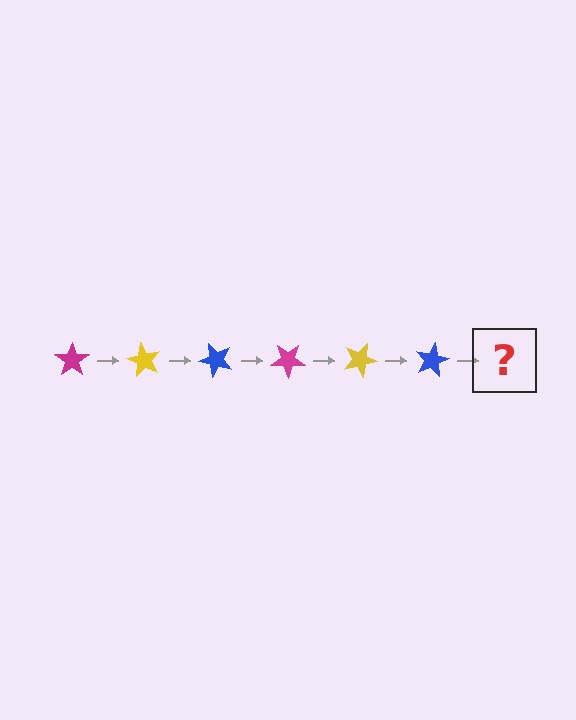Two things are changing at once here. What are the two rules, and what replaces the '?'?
The two rules are that it rotates 60 degrees each step and the color cycles through magenta, yellow, and blue. The '?' should be a magenta star, rotated 360 degrees from the start.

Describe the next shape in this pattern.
It should be a magenta star, rotated 360 degrees from the start.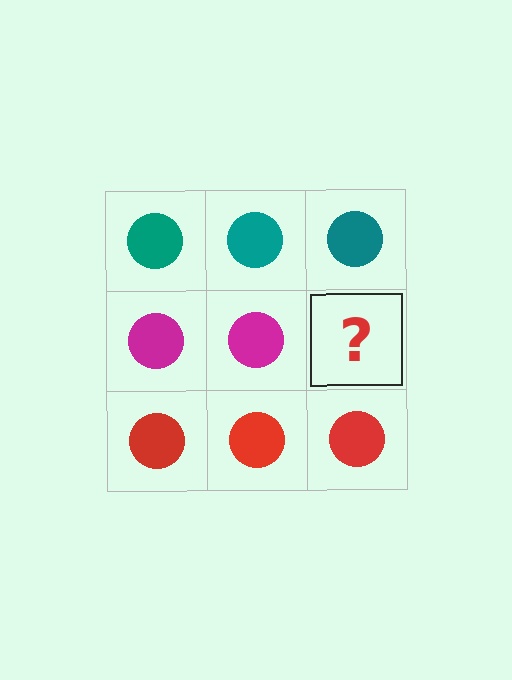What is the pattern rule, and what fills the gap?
The rule is that each row has a consistent color. The gap should be filled with a magenta circle.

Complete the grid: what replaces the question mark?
The question mark should be replaced with a magenta circle.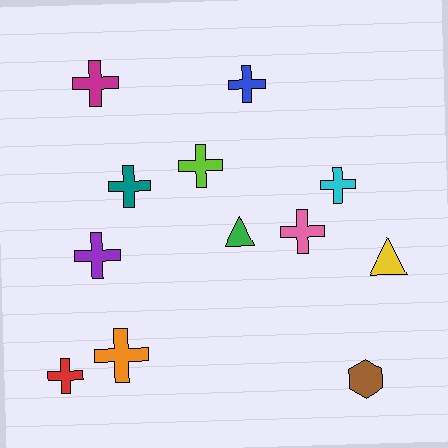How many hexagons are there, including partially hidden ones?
There is 1 hexagon.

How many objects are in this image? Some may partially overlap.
There are 12 objects.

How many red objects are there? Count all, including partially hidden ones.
There is 1 red object.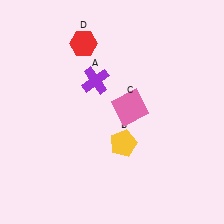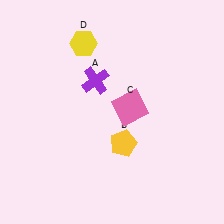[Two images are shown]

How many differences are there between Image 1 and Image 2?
There is 1 difference between the two images.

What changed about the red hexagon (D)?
In Image 1, D is red. In Image 2, it changed to yellow.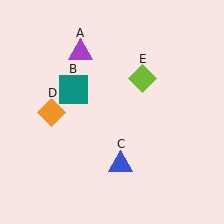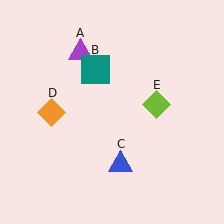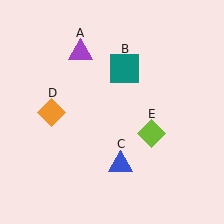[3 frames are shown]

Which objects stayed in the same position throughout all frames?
Purple triangle (object A) and blue triangle (object C) and orange diamond (object D) remained stationary.